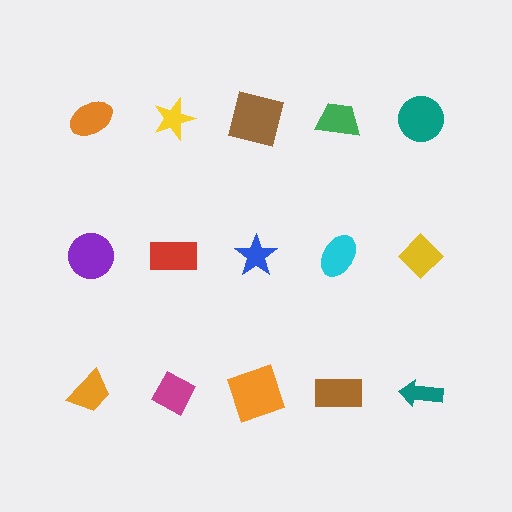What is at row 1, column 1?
An orange ellipse.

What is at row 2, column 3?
A blue star.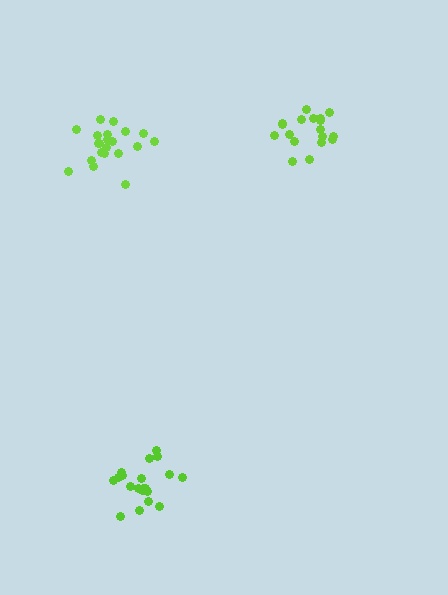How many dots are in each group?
Group 1: 18 dots, Group 2: 21 dots, Group 3: 20 dots (59 total).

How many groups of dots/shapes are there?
There are 3 groups.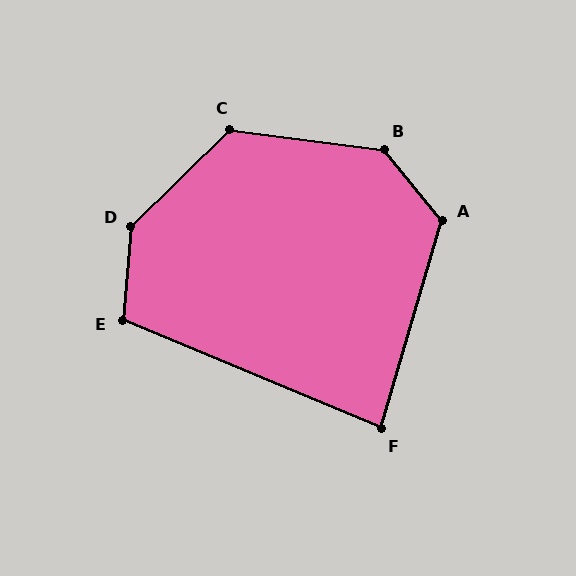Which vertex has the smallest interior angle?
F, at approximately 84 degrees.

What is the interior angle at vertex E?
Approximately 107 degrees (obtuse).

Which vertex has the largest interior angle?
D, at approximately 140 degrees.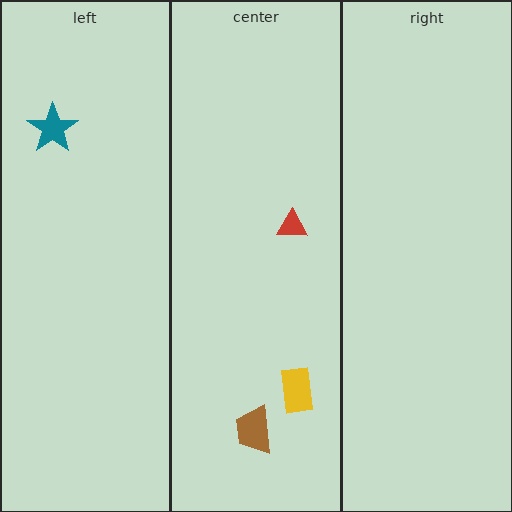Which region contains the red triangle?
The center region.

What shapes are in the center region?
The brown trapezoid, the red triangle, the yellow rectangle.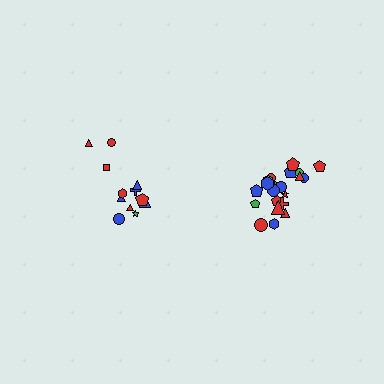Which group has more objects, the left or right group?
The right group.